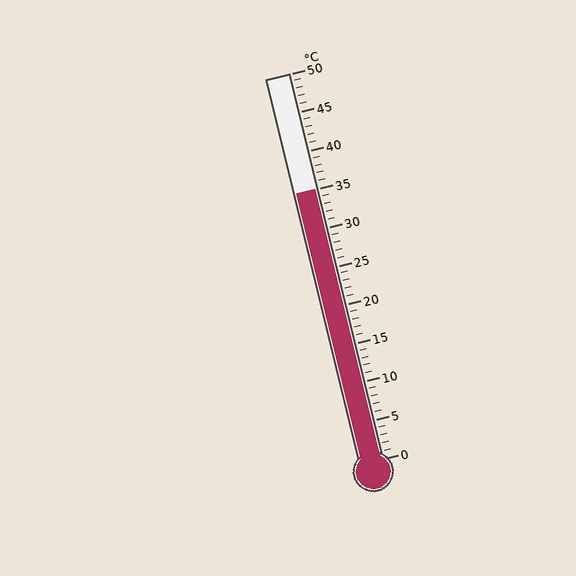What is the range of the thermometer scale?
The thermometer scale ranges from 0°C to 50°C.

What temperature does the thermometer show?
The thermometer shows approximately 35°C.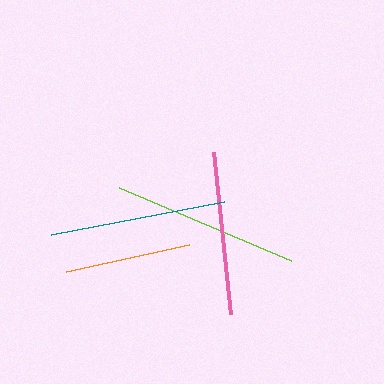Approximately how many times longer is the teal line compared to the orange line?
The teal line is approximately 1.4 times the length of the orange line.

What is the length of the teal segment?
The teal segment is approximately 175 pixels long.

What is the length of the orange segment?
The orange segment is approximately 126 pixels long.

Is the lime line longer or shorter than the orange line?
The lime line is longer than the orange line.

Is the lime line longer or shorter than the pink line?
The lime line is longer than the pink line.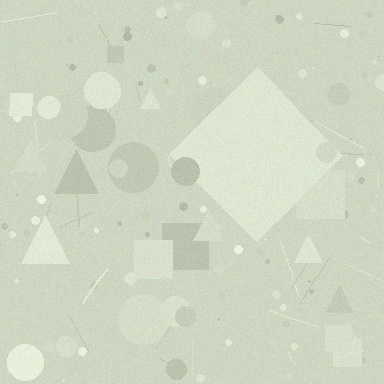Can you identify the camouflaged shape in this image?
The camouflaged shape is a diamond.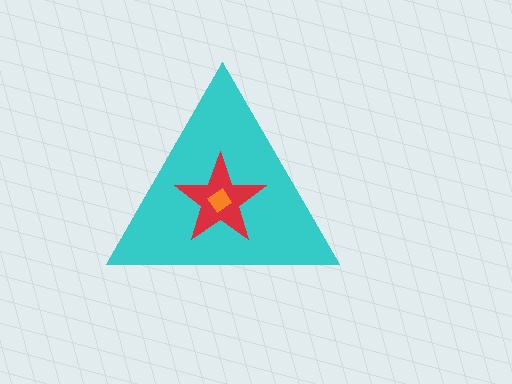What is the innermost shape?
The orange diamond.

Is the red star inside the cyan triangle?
Yes.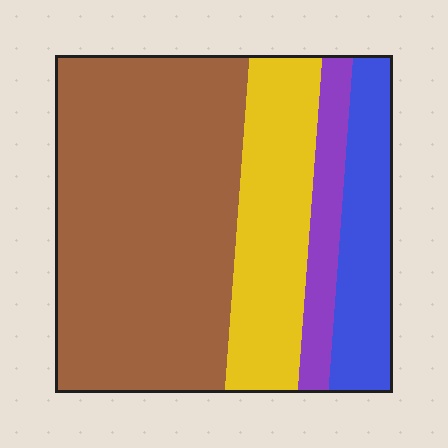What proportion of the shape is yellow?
Yellow covers around 20% of the shape.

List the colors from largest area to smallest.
From largest to smallest: brown, yellow, blue, purple.